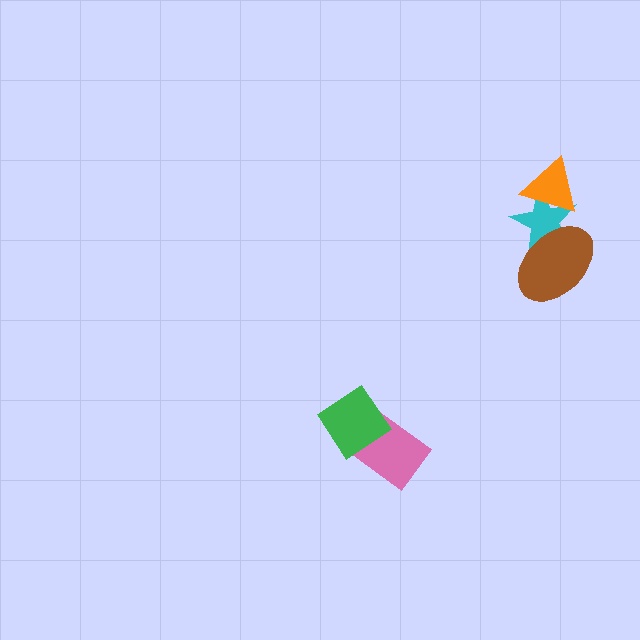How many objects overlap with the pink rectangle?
1 object overlaps with the pink rectangle.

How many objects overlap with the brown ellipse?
1 object overlaps with the brown ellipse.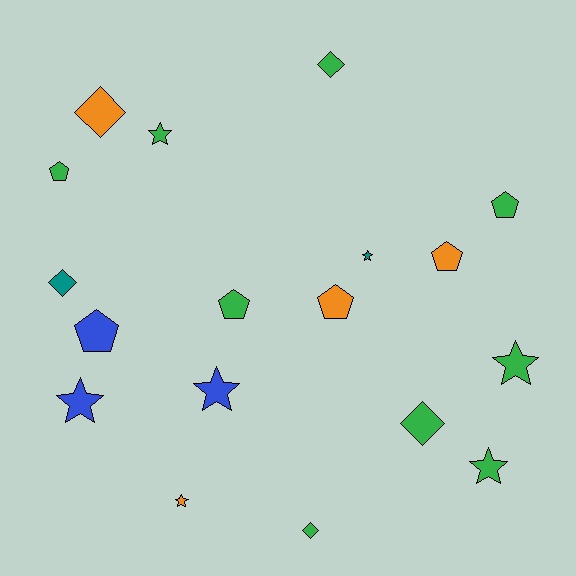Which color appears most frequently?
Green, with 9 objects.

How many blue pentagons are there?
There is 1 blue pentagon.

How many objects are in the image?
There are 18 objects.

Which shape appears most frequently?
Star, with 7 objects.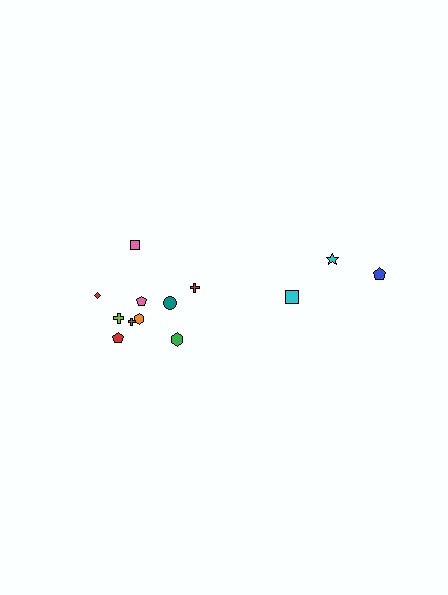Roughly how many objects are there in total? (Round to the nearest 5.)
Roughly 15 objects in total.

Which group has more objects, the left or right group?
The left group.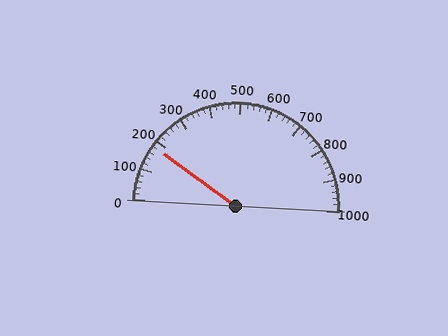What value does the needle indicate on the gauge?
The needle indicates approximately 180.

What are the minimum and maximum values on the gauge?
The gauge ranges from 0 to 1000.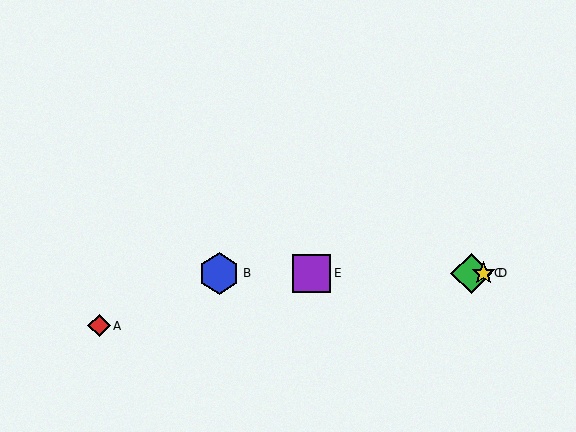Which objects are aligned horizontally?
Objects B, C, D, E are aligned horizontally.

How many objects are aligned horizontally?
4 objects (B, C, D, E) are aligned horizontally.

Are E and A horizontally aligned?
No, E is at y≈273 and A is at y≈326.